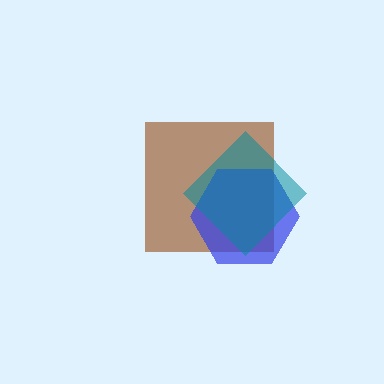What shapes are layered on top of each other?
The layered shapes are: a brown square, a blue hexagon, a teal diamond.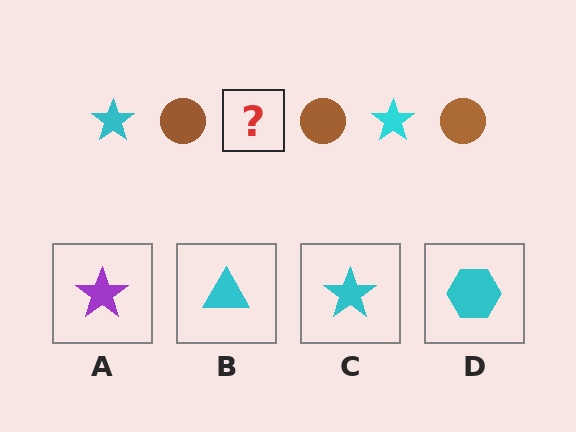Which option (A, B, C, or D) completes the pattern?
C.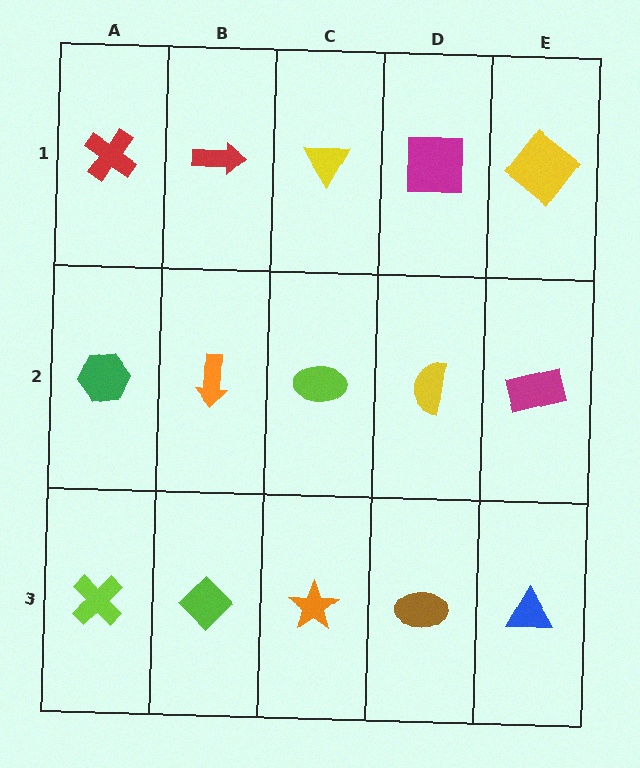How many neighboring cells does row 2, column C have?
4.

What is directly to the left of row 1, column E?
A magenta square.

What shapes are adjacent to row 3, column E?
A magenta rectangle (row 2, column E), a brown ellipse (row 3, column D).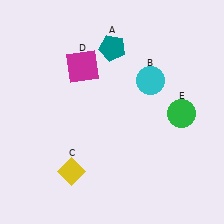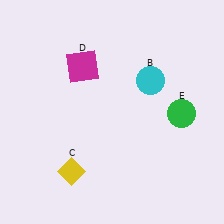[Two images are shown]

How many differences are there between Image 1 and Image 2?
There is 1 difference between the two images.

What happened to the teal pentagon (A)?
The teal pentagon (A) was removed in Image 2. It was in the top-right area of Image 1.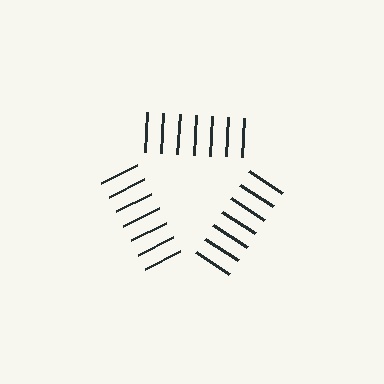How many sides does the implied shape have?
3 sides — the line-ends trace a triangle.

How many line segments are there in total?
21 — 7 along each of the 3 edges.